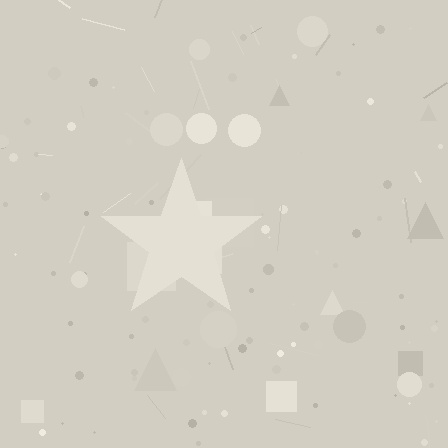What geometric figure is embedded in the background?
A star is embedded in the background.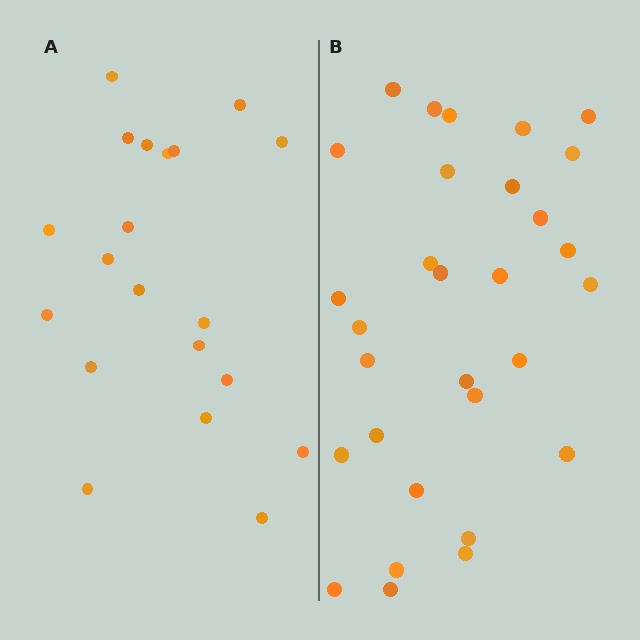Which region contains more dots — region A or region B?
Region B (the right region) has more dots.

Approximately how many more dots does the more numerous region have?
Region B has roughly 10 or so more dots than region A.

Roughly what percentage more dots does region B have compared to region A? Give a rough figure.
About 50% more.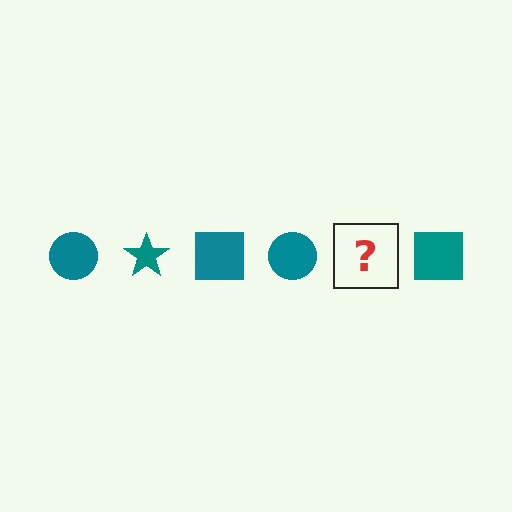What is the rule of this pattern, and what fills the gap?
The rule is that the pattern cycles through circle, star, square shapes in teal. The gap should be filled with a teal star.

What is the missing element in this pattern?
The missing element is a teal star.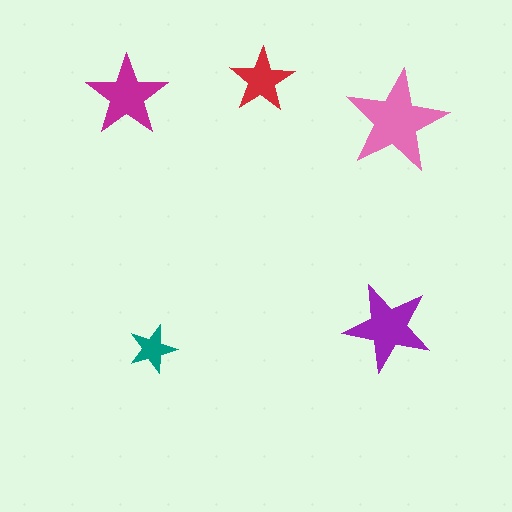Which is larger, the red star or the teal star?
The red one.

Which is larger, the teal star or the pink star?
The pink one.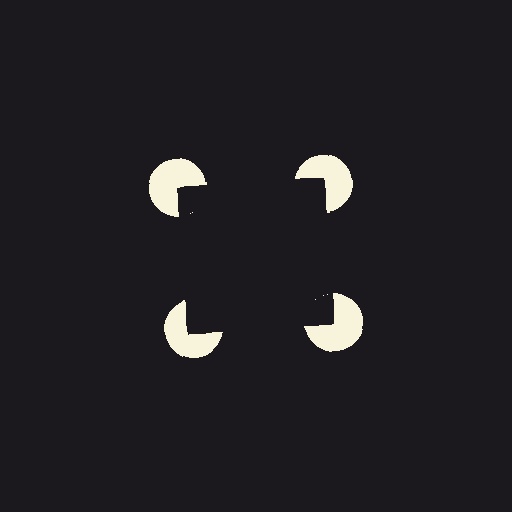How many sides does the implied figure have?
4 sides.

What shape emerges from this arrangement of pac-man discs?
An illusory square — its edges are inferred from the aligned wedge cuts in the pac-man discs, not physically drawn.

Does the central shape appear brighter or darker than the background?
It typically appears slightly darker than the background, even though no actual brightness change is drawn.